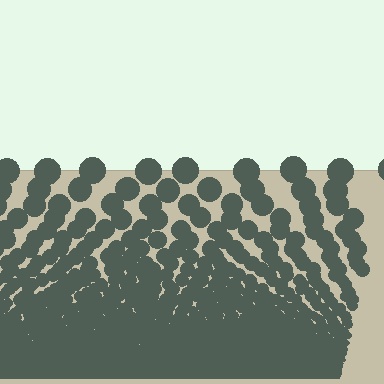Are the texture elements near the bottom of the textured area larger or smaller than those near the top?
Smaller. The gradient is inverted — elements near the bottom are smaller and denser.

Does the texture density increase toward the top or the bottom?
Density increases toward the bottom.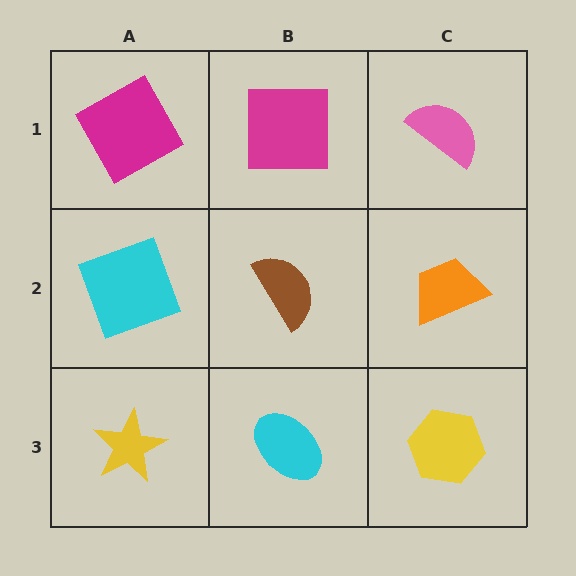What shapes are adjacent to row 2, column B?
A magenta square (row 1, column B), a cyan ellipse (row 3, column B), a cyan square (row 2, column A), an orange trapezoid (row 2, column C).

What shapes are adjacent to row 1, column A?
A cyan square (row 2, column A), a magenta square (row 1, column B).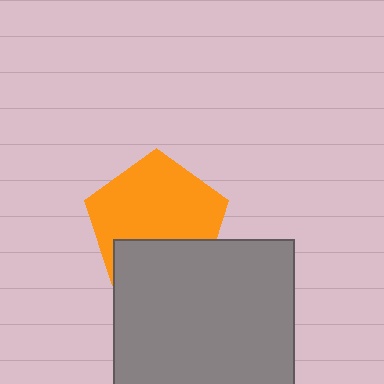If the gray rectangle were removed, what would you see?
You would see the complete orange pentagon.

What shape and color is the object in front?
The object in front is a gray rectangle.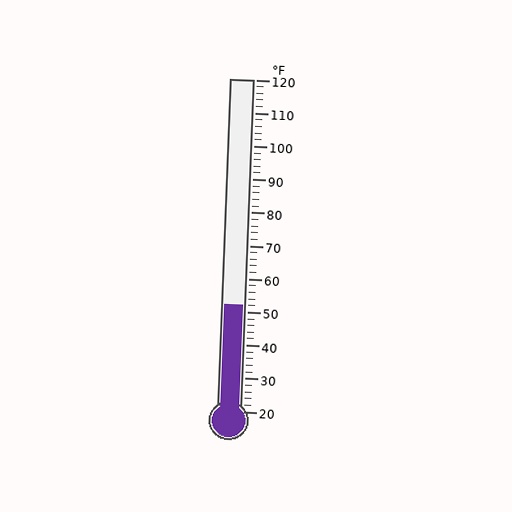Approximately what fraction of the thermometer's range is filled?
The thermometer is filled to approximately 30% of its range.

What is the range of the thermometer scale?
The thermometer scale ranges from 20°F to 120°F.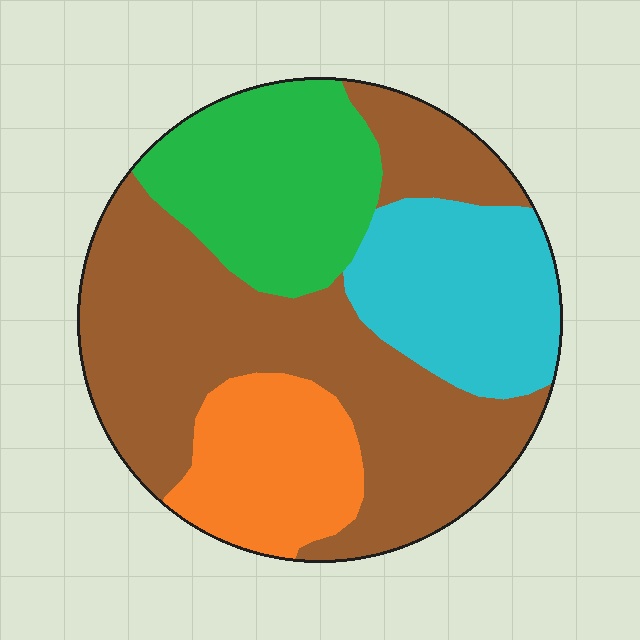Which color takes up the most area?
Brown, at roughly 45%.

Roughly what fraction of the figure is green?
Green takes up between a sixth and a third of the figure.